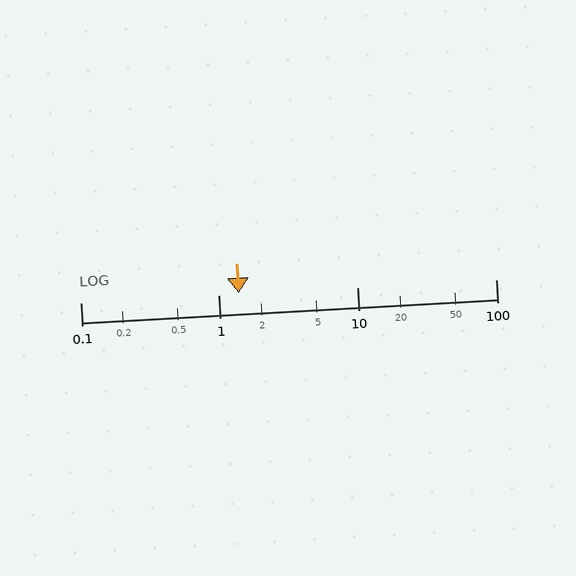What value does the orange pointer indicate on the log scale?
The pointer indicates approximately 1.4.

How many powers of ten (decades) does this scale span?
The scale spans 3 decades, from 0.1 to 100.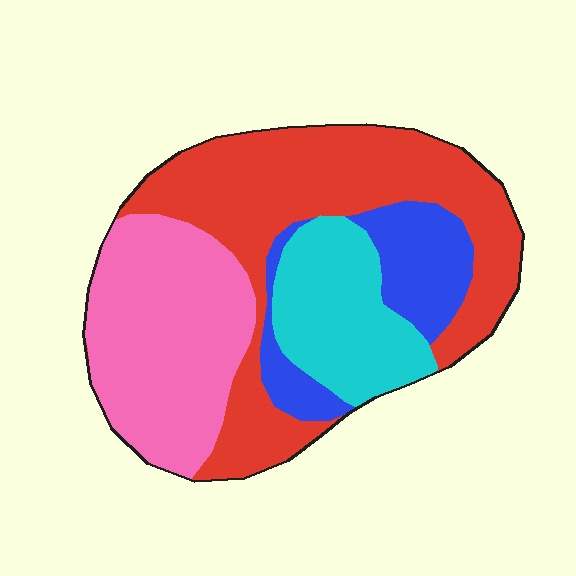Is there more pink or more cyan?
Pink.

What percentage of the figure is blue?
Blue takes up less than a quarter of the figure.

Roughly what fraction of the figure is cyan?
Cyan covers 17% of the figure.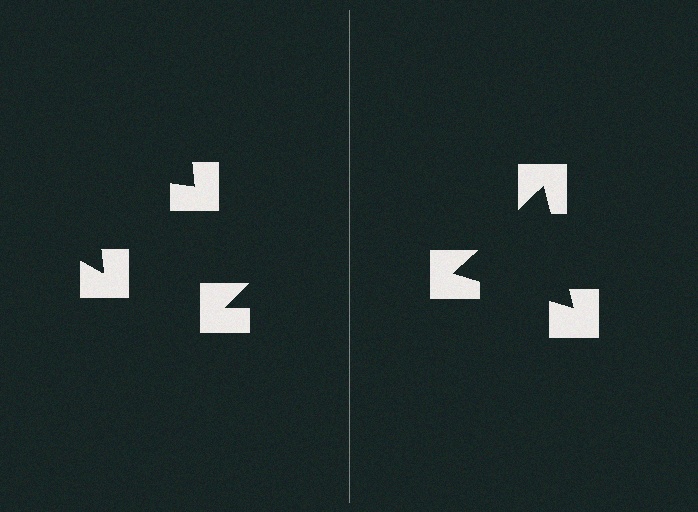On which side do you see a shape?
An illusory triangle appears on the right side. On the left side the wedge cuts are rotated, so no coherent shape forms.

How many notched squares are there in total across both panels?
6 — 3 on each side.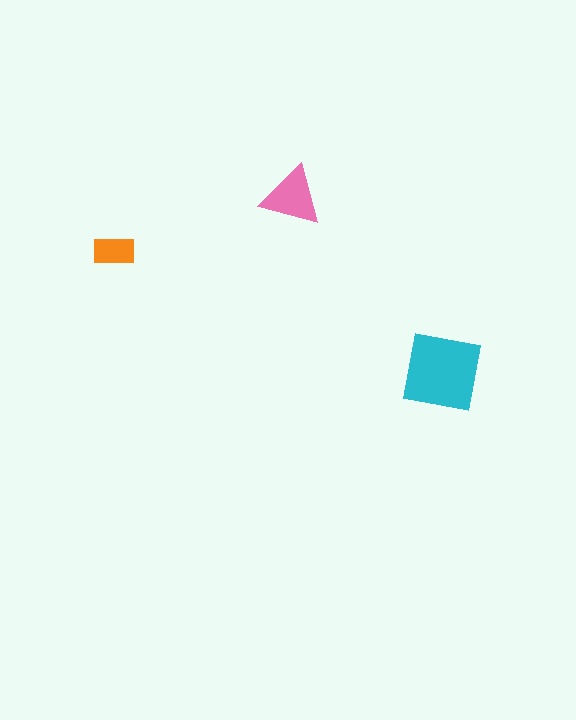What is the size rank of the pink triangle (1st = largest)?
2nd.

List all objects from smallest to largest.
The orange rectangle, the pink triangle, the cyan square.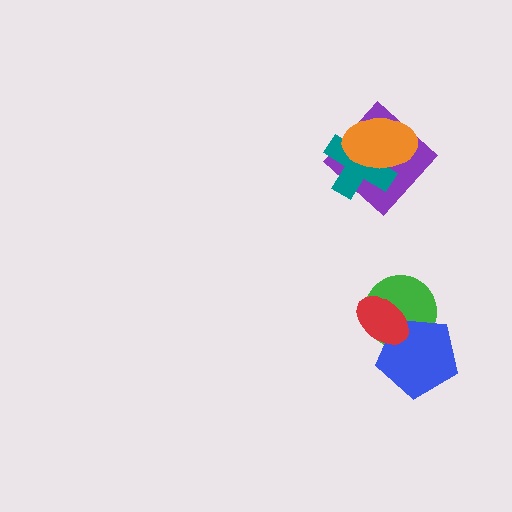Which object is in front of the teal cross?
The orange ellipse is in front of the teal cross.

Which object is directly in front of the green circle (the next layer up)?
The blue pentagon is directly in front of the green circle.